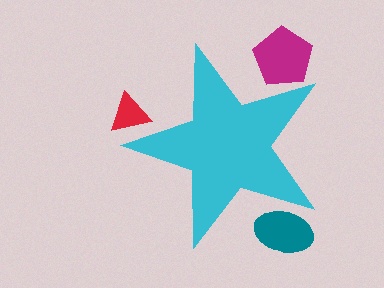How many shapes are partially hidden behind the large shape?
3 shapes are partially hidden.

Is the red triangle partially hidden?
Yes, the red triangle is partially hidden behind the cyan star.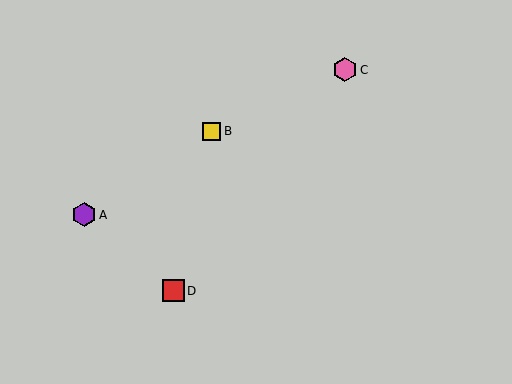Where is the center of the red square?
The center of the red square is at (173, 291).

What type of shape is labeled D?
Shape D is a red square.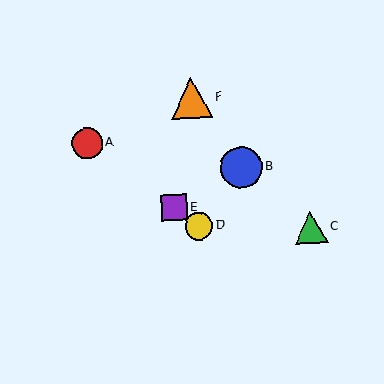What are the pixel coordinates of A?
Object A is at (87, 143).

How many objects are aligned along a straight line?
3 objects (A, D, E) are aligned along a straight line.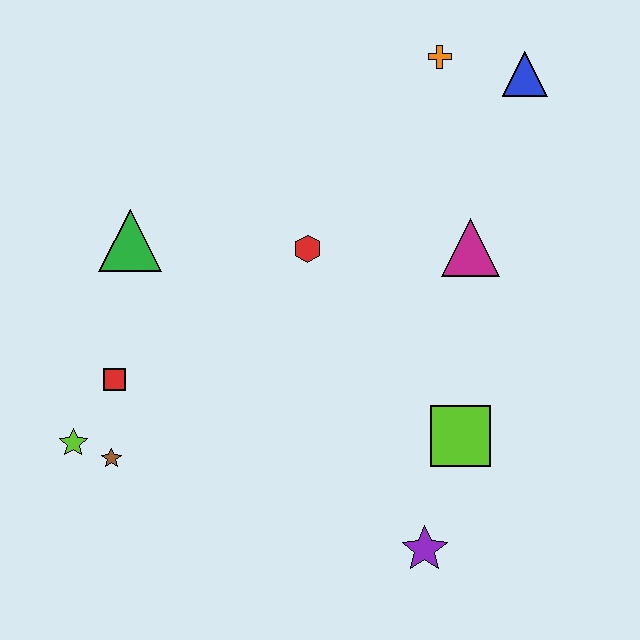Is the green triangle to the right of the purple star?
No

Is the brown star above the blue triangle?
No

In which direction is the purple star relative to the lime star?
The purple star is to the right of the lime star.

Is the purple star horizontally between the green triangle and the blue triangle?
Yes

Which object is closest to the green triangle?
The red square is closest to the green triangle.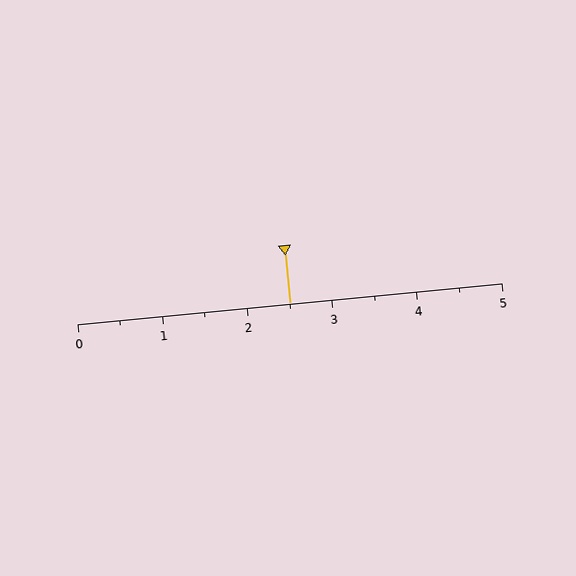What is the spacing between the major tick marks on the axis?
The major ticks are spaced 1 apart.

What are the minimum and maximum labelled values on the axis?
The axis runs from 0 to 5.